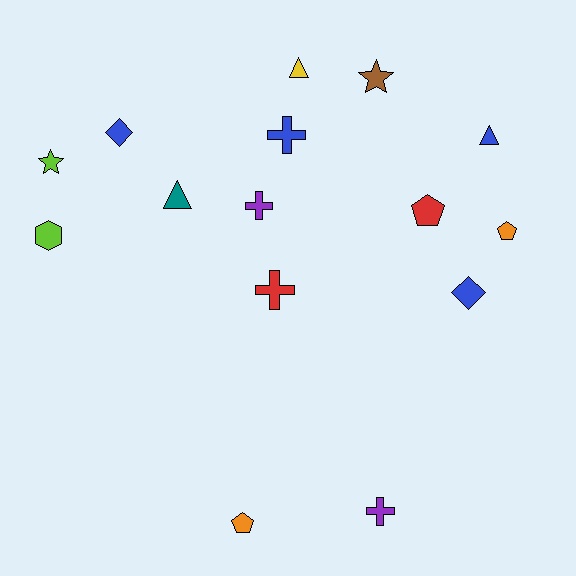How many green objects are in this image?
There are no green objects.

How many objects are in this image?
There are 15 objects.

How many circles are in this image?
There are no circles.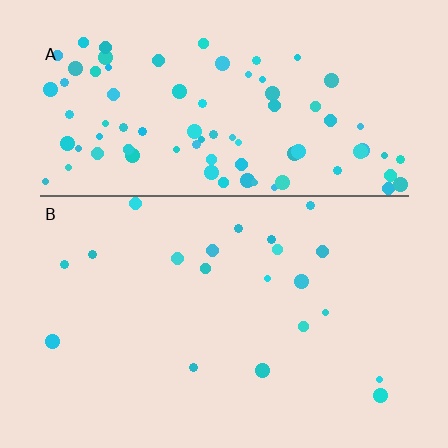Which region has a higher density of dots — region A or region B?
A (the top).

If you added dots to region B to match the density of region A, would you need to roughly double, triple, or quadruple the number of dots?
Approximately quadruple.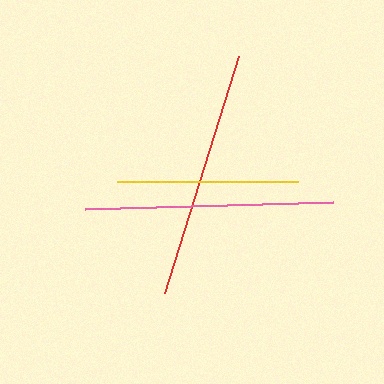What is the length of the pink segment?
The pink segment is approximately 249 pixels long.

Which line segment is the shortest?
The yellow line is the shortest at approximately 180 pixels.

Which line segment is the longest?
The pink line is the longest at approximately 249 pixels.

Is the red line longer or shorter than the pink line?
The pink line is longer than the red line.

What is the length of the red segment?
The red segment is approximately 249 pixels long.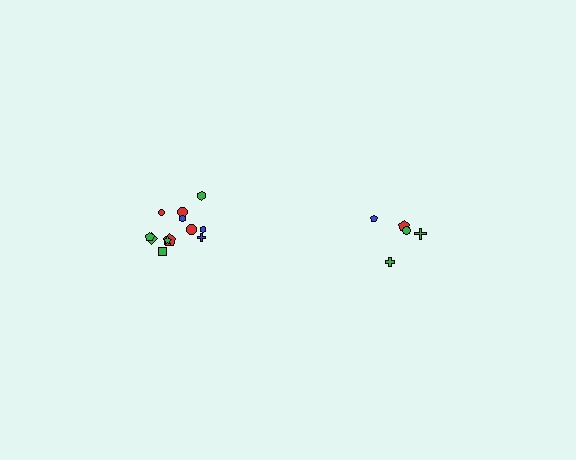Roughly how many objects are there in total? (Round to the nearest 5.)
Roughly 15 objects in total.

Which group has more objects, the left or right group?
The left group.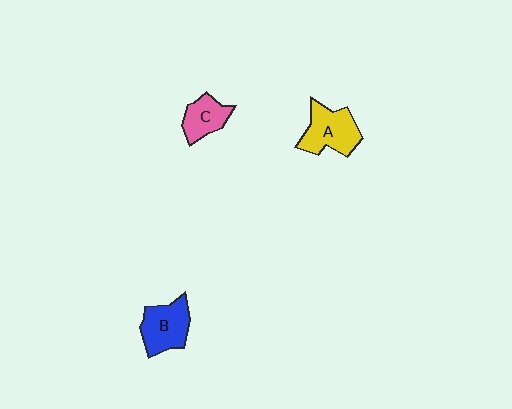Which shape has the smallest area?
Shape C (pink).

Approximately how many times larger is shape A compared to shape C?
Approximately 1.5 times.